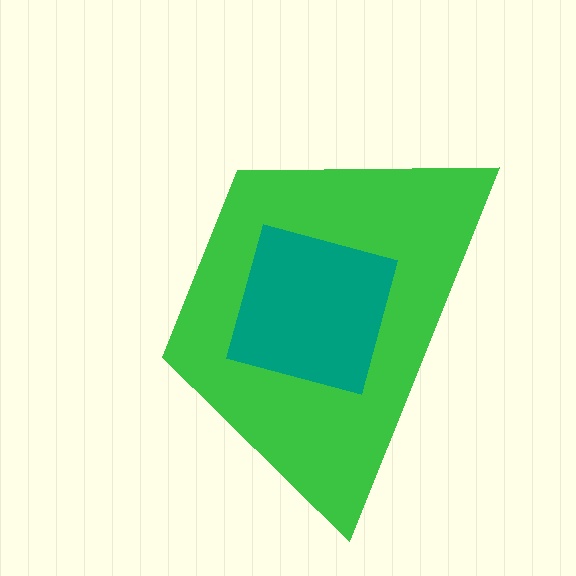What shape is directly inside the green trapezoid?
The teal diamond.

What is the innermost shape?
The teal diamond.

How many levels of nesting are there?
2.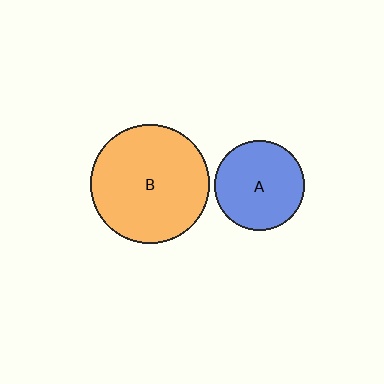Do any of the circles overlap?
No, none of the circles overlap.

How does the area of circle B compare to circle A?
Approximately 1.7 times.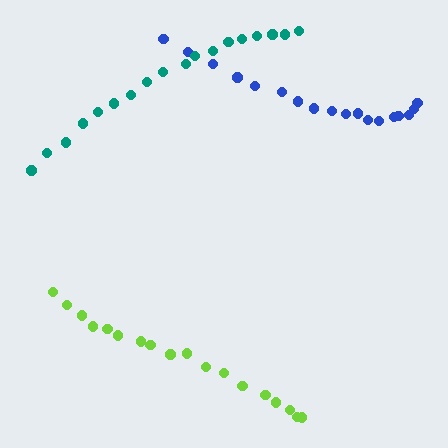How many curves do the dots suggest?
There are 3 distinct paths.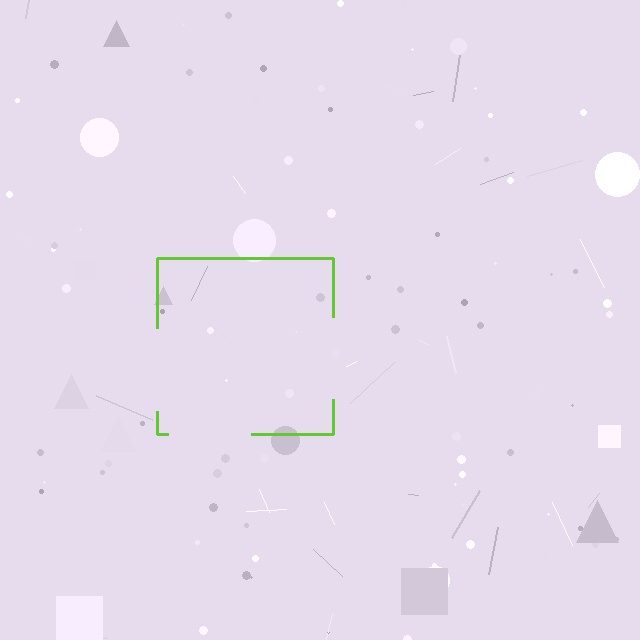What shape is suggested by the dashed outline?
The dashed outline suggests a square.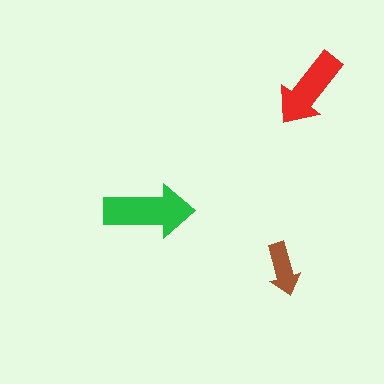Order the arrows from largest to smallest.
the green one, the red one, the brown one.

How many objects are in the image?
There are 3 objects in the image.